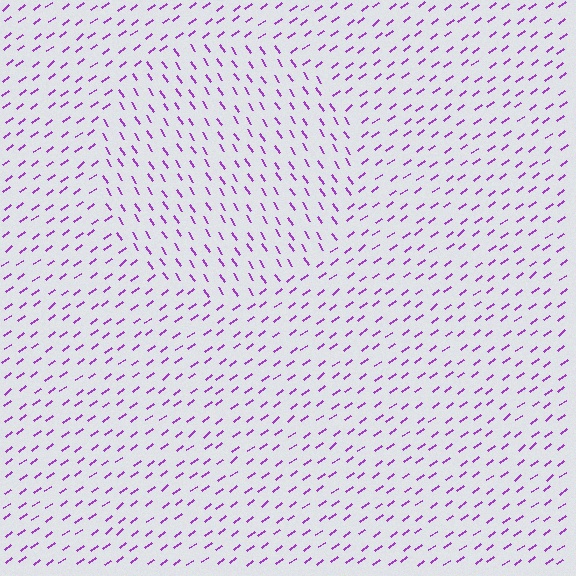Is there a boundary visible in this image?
Yes, there is a texture boundary formed by a change in line orientation.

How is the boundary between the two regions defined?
The boundary is defined purely by a change in line orientation (approximately 86 degrees difference). All lines are the same color and thickness.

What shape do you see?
I see a circle.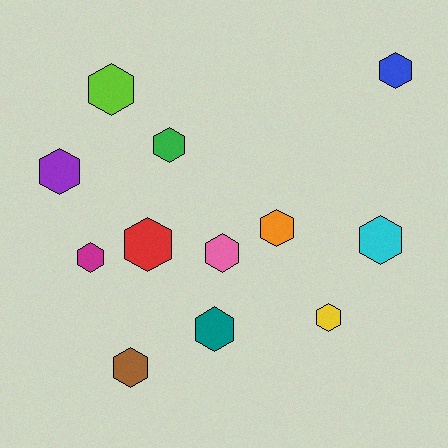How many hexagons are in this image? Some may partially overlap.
There are 12 hexagons.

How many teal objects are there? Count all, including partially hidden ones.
There is 1 teal object.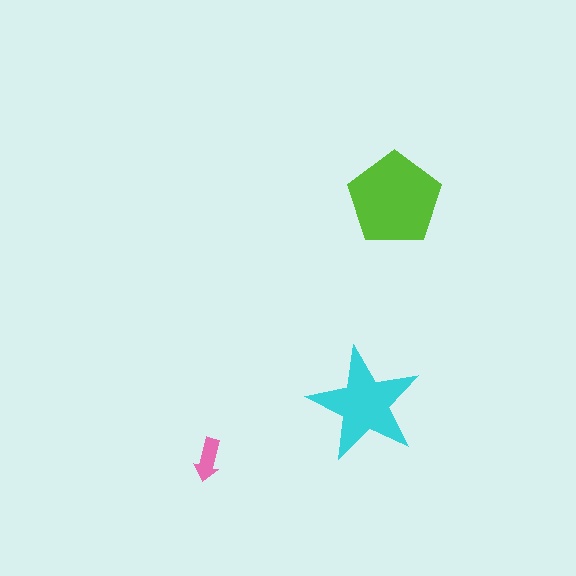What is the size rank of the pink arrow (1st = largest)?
3rd.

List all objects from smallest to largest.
The pink arrow, the cyan star, the lime pentagon.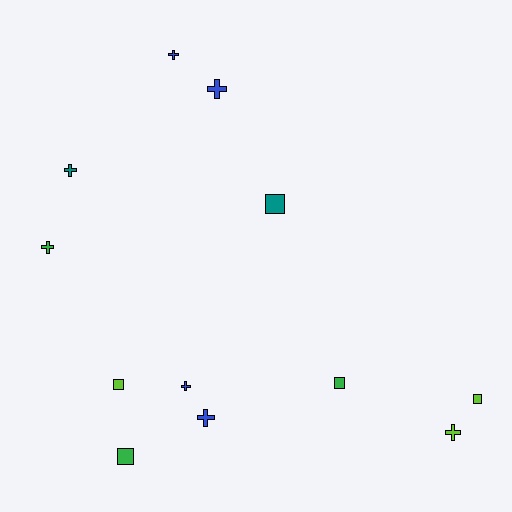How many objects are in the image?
There are 12 objects.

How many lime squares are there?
There are 2 lime squares.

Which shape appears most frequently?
Cross, with 7 objects.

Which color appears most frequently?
Blue, with 4 objects.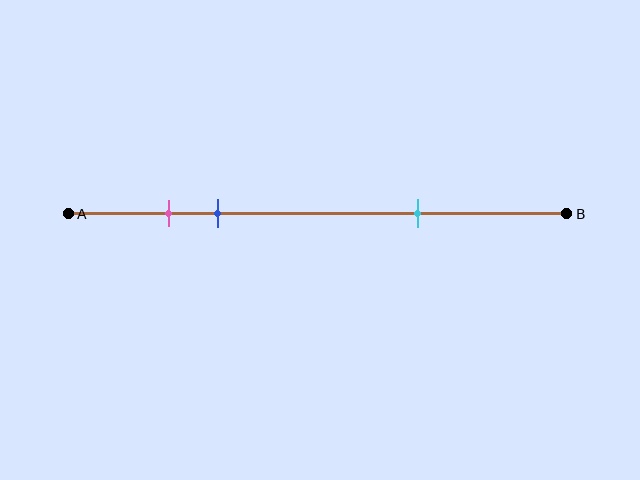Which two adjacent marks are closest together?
The pink and blue marks are the closest adjacent pair.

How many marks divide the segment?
There are 3 marks dividing the segment.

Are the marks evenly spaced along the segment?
No, the marks are not evenly spaced.